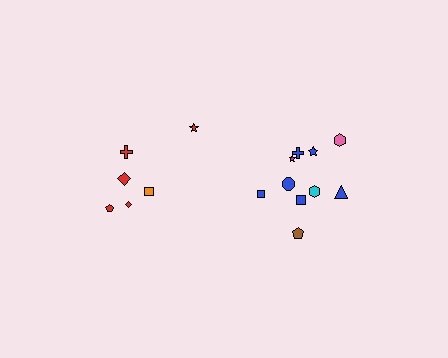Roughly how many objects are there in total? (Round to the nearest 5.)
Roughly 15 objects in total.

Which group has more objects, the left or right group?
The right group.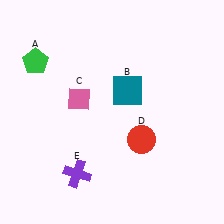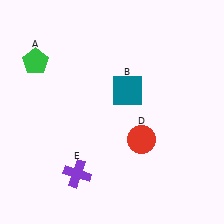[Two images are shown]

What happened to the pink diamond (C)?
The pink diamond (C) was removed in Image 2. It was in the top-left area of Image 1.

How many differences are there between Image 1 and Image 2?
There is 1 difference between the two images.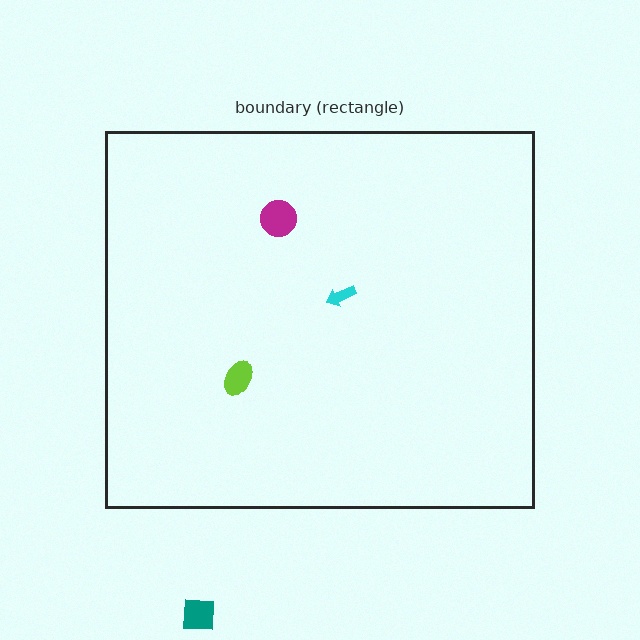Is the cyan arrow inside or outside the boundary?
Inside.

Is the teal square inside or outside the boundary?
Outside.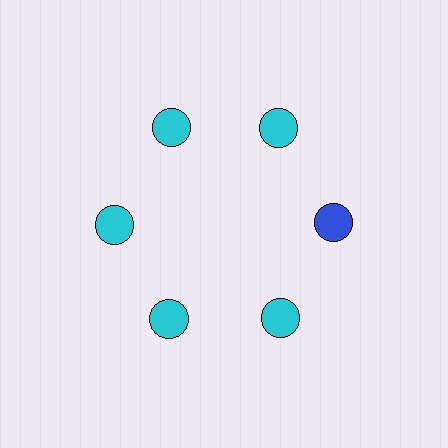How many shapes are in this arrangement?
There are 6 shapes arranged in a ring pattern.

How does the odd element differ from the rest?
It has a different color: blue instead of cyan.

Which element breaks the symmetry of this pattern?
The blue circle at roughly the 3 o'clock position breaks the symmetry. All other shapes are cyan circles.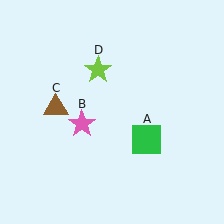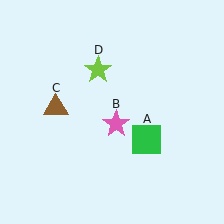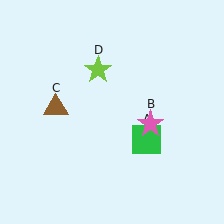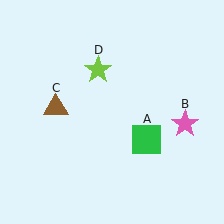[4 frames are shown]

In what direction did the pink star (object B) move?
The pink star (object B) moved right.